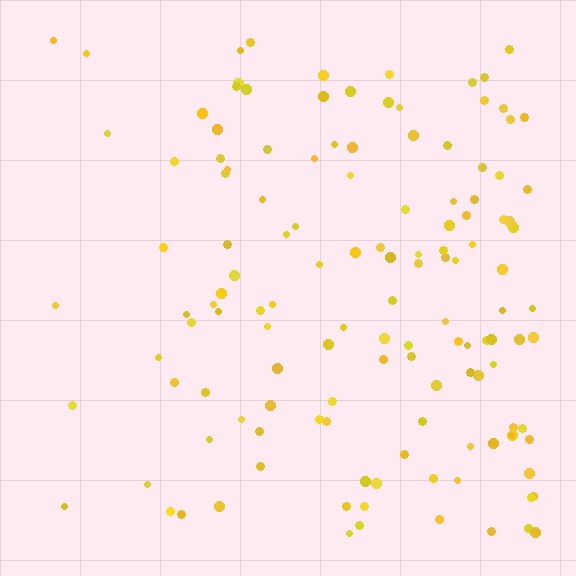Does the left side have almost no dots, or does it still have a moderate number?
Still a moderate number, just noticeably fewer than the right.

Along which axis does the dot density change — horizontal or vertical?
Horizontal.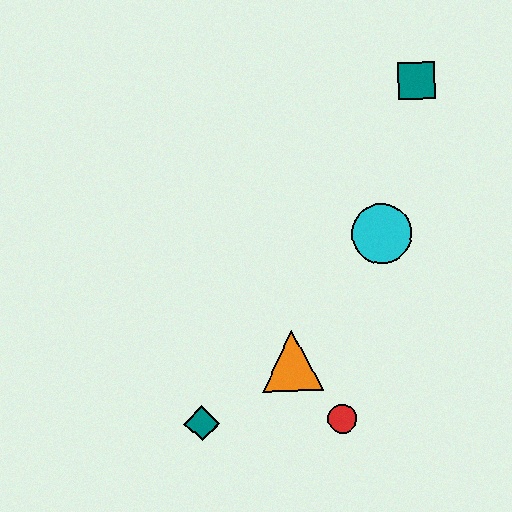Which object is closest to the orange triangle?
The red circle is closest to the orange triangle.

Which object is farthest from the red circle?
The teal square is farthest from the red circle.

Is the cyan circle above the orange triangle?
Yes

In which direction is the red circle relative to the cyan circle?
The red circle is below the cyan circle.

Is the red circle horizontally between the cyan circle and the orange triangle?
Yes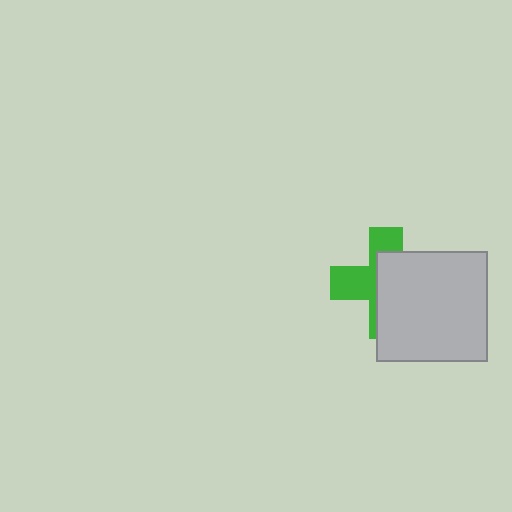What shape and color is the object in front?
The object in front is a light gray square.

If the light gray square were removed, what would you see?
You would see the complete green cross.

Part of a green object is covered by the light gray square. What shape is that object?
It is a cross.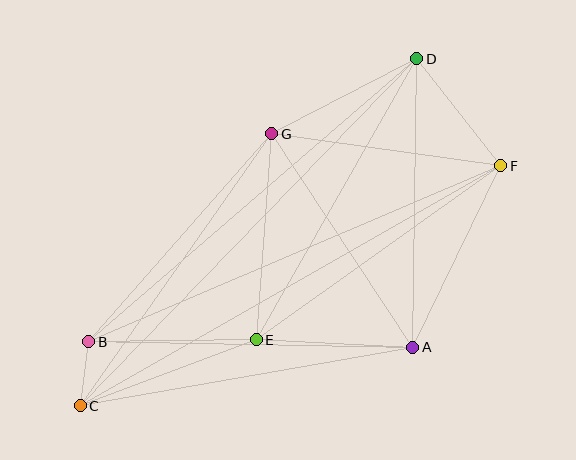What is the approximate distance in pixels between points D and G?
The distance between D and G is approximately 163 pixels.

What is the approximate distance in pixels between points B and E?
The distance between B and E is approximately 167 pixels.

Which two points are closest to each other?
Points B and C are closest to each other.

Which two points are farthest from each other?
Points C and F are farthest from each other.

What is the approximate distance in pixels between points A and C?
The distance between A and C is approximately 338 pixels.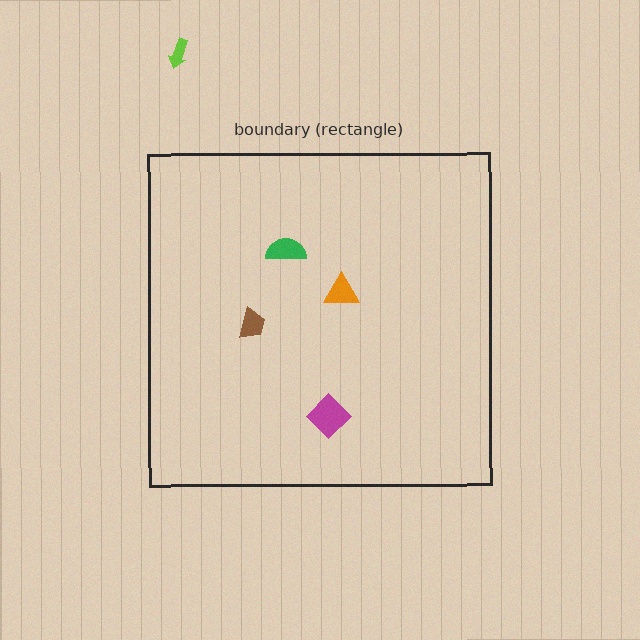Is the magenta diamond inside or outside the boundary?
Inside.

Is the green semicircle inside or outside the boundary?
Inside.